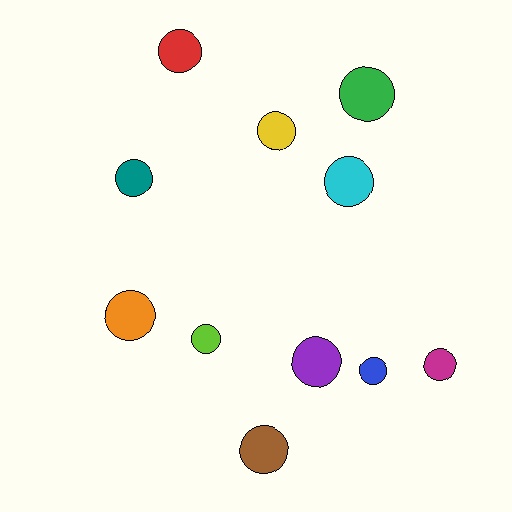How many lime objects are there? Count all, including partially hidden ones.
There is 1 lime object.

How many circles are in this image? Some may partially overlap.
There are 11 circles.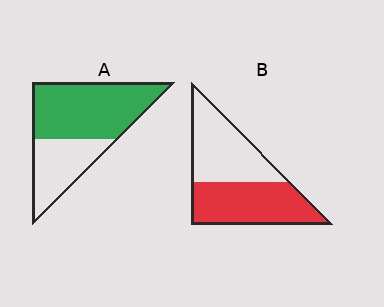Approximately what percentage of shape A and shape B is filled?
A is approximately 65% and B is approximately 50%.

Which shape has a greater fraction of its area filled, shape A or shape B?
Shape A.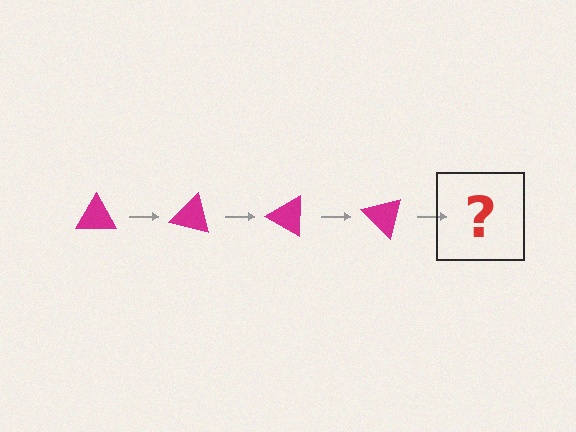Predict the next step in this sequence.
The next step is a magenta triangle rotated 60 degrees.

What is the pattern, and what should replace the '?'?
The pattern is that the triangle rotates 15 degrees each step. The '?' should be a magenta triangle rotated 60 degrees.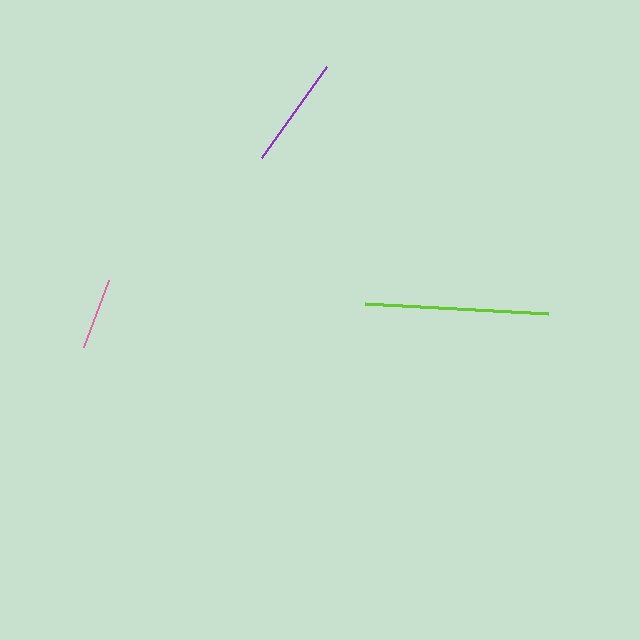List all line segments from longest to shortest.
From longest to shortest: lime, purple, pink.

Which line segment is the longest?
The lime line is the longest at approximately 183 pixels.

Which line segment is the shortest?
The pink line is the shortest at approximately 72 pixels.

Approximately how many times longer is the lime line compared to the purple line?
The lime line is approximately 1.6 times the length of the purple line.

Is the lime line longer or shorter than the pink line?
The lime line is longer than the pink line.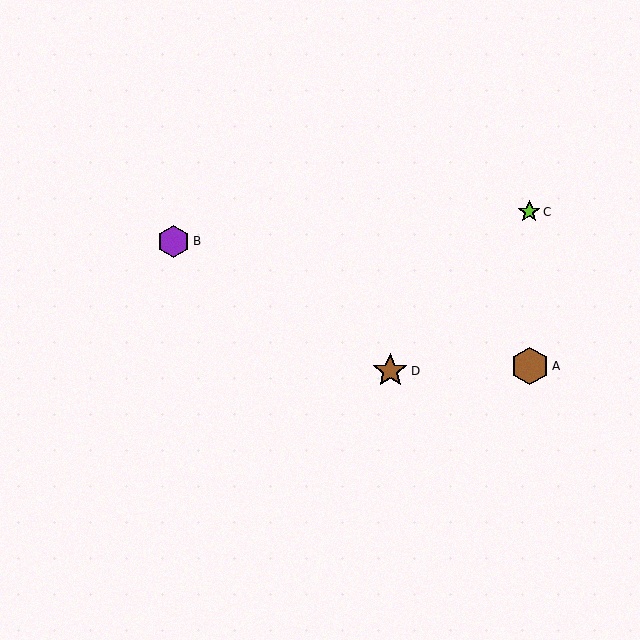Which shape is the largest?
The brown hexagon (labeled A) is the largest.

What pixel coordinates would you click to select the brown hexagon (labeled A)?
Click at (530, 366) to select the brown hexagon A.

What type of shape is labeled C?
Shape C is a lime star.